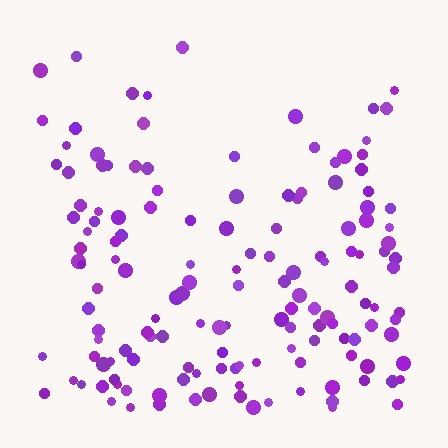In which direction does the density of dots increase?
From top to bottom, with the bottom side densest.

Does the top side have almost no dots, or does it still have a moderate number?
Still a moderate number, just noticeably fewer than the bottom.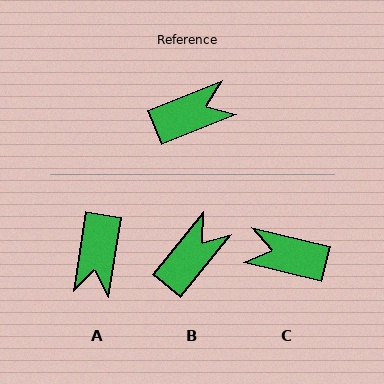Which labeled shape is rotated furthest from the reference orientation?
C, about 145 degrees away.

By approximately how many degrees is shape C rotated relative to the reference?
Approximately 145 degrees counter-clockwise.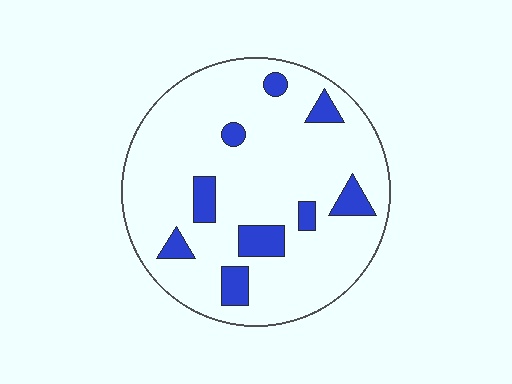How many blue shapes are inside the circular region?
9.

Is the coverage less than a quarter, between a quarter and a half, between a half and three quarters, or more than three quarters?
Less than a quarter.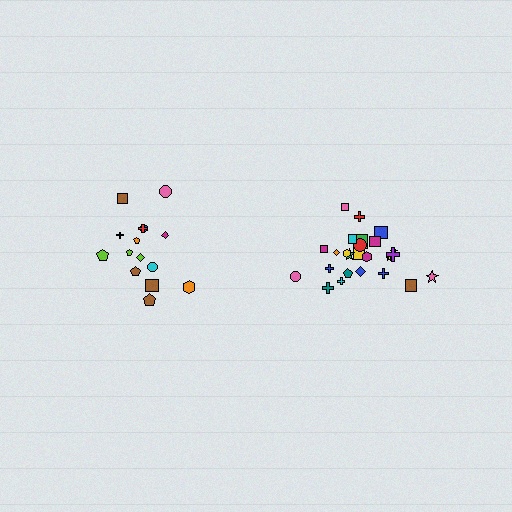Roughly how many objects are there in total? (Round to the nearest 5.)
Roughly 40 objects in total.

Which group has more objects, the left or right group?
The right group.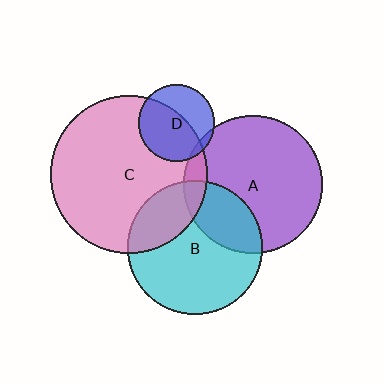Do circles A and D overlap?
Yes.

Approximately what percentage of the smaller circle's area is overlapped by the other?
Approximately 5%.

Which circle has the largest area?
Circle C (pink).